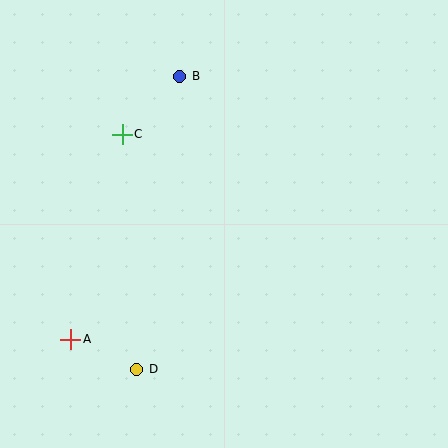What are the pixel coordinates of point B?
Point B is at (179, 76).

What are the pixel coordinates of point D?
Point D is at (137, 369).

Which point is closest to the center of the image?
Point C at (122, 134) is closest to the center.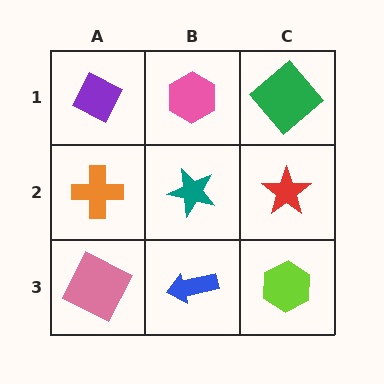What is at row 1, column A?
A purple diamond.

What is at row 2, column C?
A red star.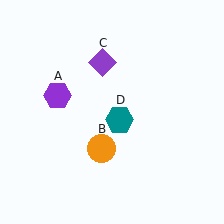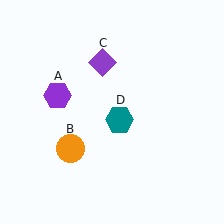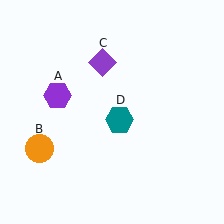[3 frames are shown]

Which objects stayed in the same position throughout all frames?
Purple hexagon (object A) and purple diamond (object C) and teal hexagon (object D) remained stationary.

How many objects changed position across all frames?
1 object changed position: orange circle (object B).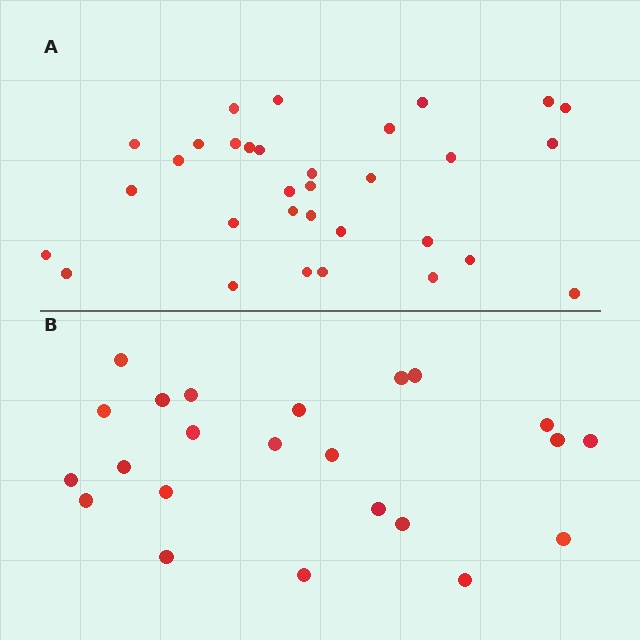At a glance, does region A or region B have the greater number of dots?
Region A (the top region) has more dots.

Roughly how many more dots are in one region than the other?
Region A has roughly 8 or so more dots than region B.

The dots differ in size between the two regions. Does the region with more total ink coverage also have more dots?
No. Region B has more total ink coverage because its dots are larger, but region A actually contains more individual dots. Total area can be misleading — the number of items is what matters here.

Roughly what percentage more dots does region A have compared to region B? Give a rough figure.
About 40% more.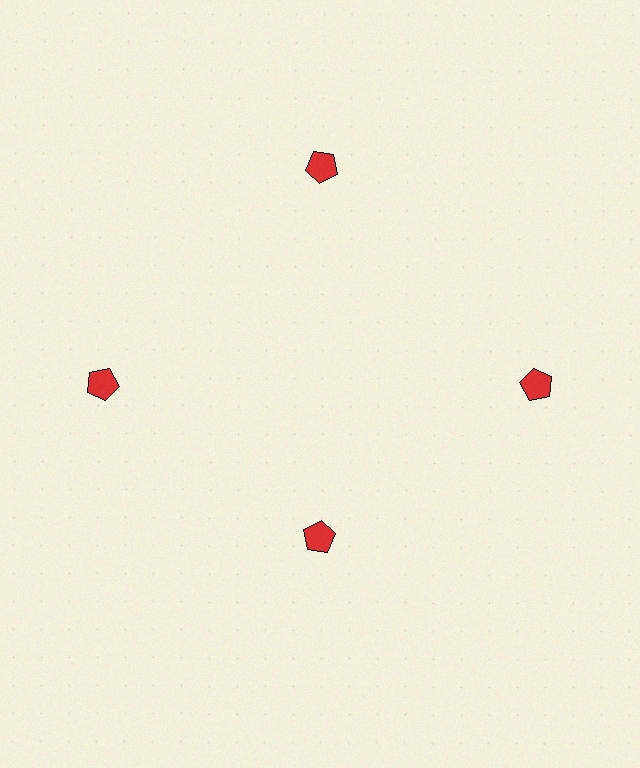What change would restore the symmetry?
The symmetry would be restored by moving it outward, back onto the ring so that all 4 pentagons sit at equal angles and equal distance from the center.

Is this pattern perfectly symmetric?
No. The 4 red pentagons are arranged in a ring, but one element near the 6 o'clock position is pulled inward toward the center, breaking the 4-fold rotational symmetry.